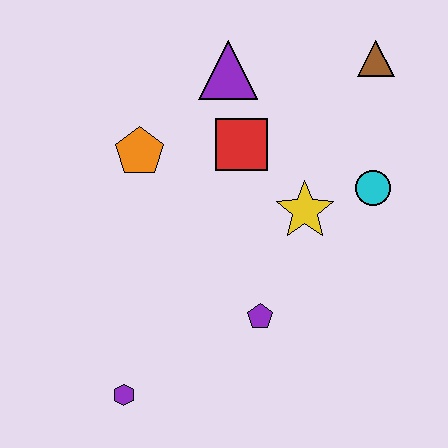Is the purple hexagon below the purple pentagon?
Yes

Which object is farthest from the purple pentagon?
The brown triangle is farthest from the purple pentagon.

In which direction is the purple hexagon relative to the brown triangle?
The purple hexagon is below the brown triangle.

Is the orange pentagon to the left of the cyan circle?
Yes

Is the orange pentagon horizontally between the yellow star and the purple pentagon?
No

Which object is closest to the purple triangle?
The red square is closest to the purple triangle.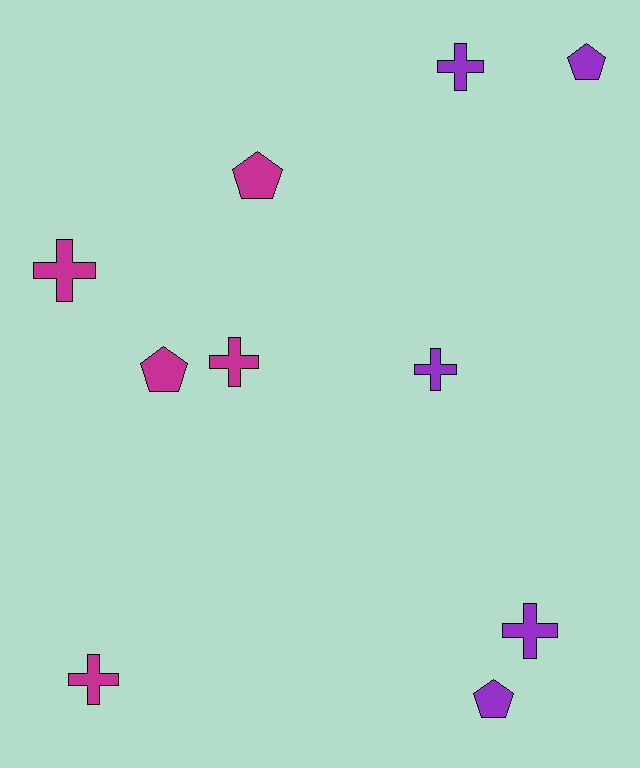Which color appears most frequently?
Magenta, with 5 objects.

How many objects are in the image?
There are 10 objects.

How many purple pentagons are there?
There are 2 purple pentagons.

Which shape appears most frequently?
Cross, with 6 objects.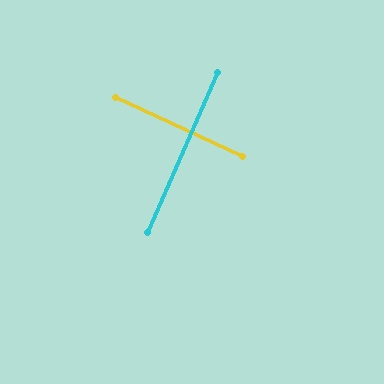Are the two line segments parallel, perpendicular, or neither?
Perpendicular — they meet at approximately 88°.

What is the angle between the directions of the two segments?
Approximately 88 degrees.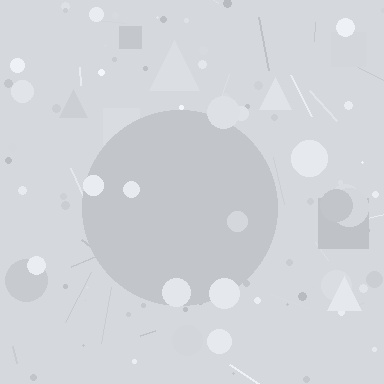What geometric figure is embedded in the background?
A circle is embedded in the background.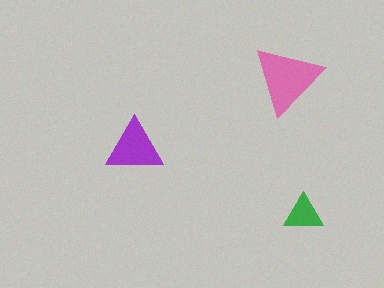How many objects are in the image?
There are 3 objects in the image.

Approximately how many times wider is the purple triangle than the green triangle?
About 1.5 times wider.